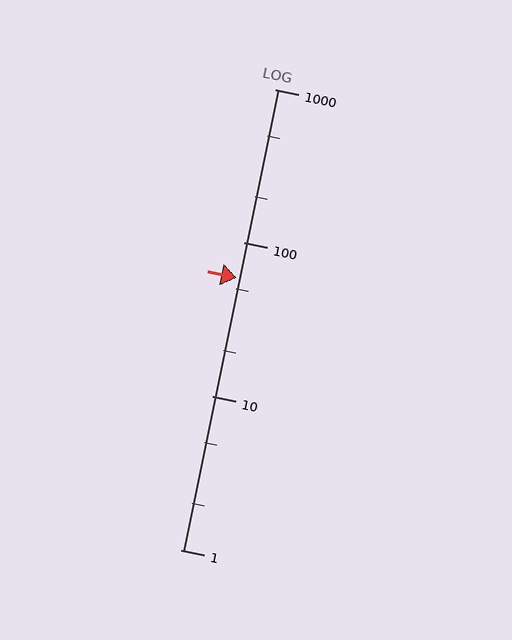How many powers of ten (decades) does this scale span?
The scale spans 3 decades, from 1 to 1000.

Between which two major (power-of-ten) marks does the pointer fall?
The pointer is between 10 and 100.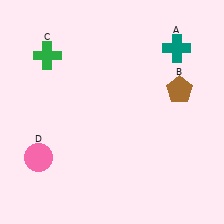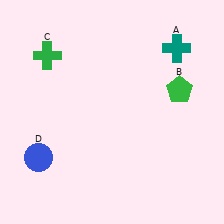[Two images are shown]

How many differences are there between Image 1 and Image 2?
There are 2 differences between the two images.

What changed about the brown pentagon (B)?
In Image 1, B is brown. In Image 2, it changed to green.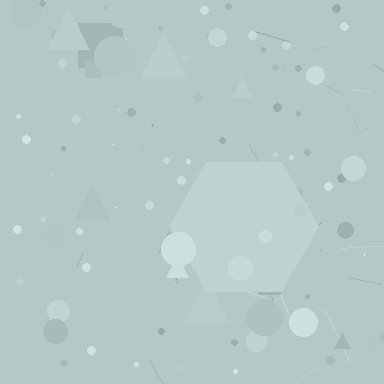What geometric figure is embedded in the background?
A hexagon is embedded in the background.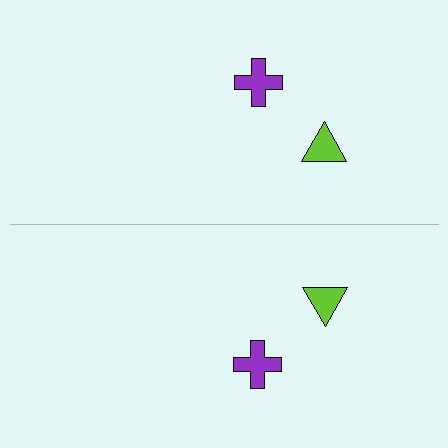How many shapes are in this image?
There are 4 shapes in this image.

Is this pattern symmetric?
Yes, this pattern has bilateral (reflection) symmetry.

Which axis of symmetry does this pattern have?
The pattern has a horizontal axis of symmetry running through the center of the image.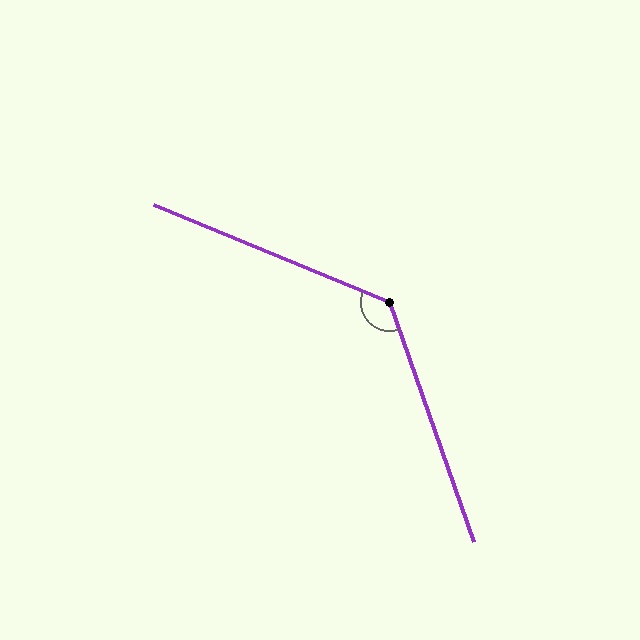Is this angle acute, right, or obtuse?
It is obtuse.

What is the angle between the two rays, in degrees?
Approximately 132 degrees.